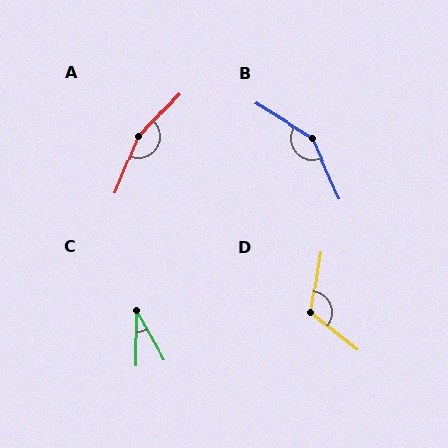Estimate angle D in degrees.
Approximately 120 degrees.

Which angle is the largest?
A, at approximately 158 degrees.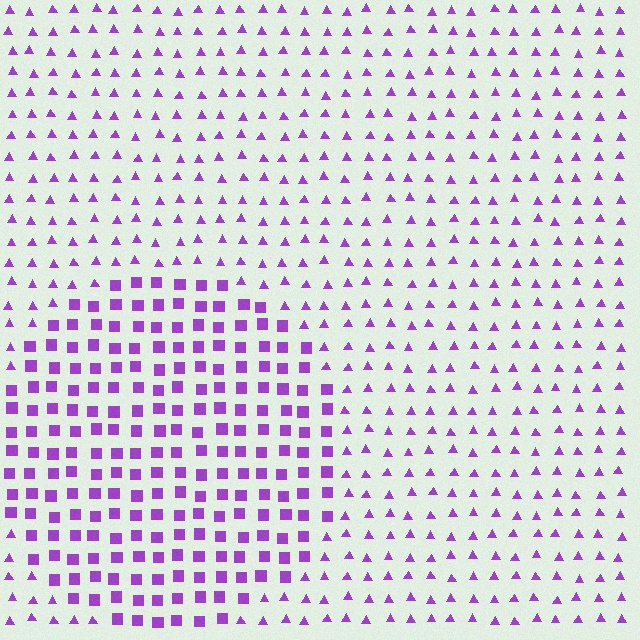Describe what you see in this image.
The image is filled with small purple elements arranged in a uniform grid. A circle-shaped region contains squares, while the surrounding area contains triangles. The boundary is defined purely by the change in element shape.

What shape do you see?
I see a circle.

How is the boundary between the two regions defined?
The boundary is defined by a change in element shape: squares inside vs. triangles outside. All elements share the same color and spacing.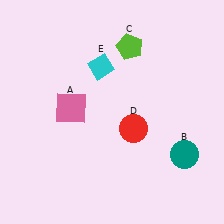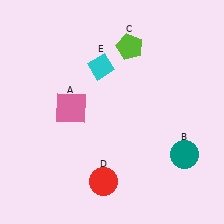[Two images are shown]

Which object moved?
The red circle (D) moved down.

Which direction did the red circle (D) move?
The red circle (D) moved down.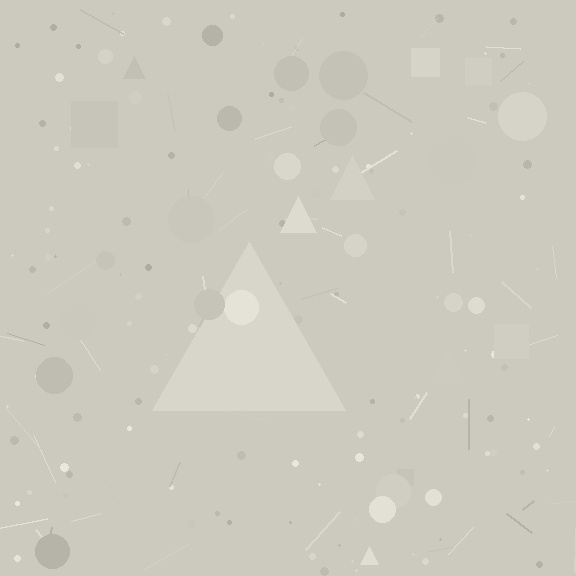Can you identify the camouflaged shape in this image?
The camouflaged shape is a triangle.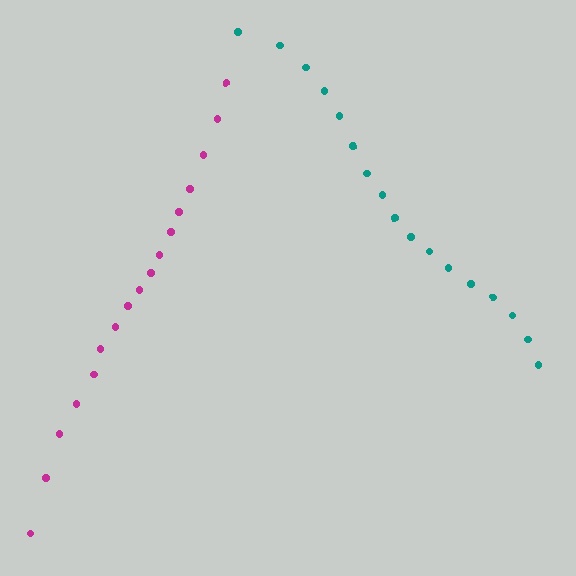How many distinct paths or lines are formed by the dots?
There are 2 distinct paths.